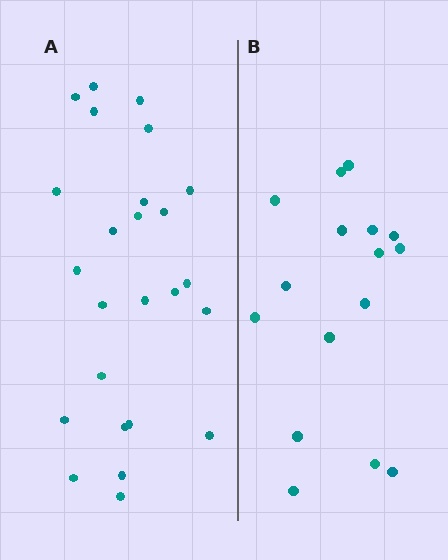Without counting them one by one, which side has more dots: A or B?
Region A (the left region) has more dots.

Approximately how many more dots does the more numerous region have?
Region A has roughly 8 or so more dots than region B.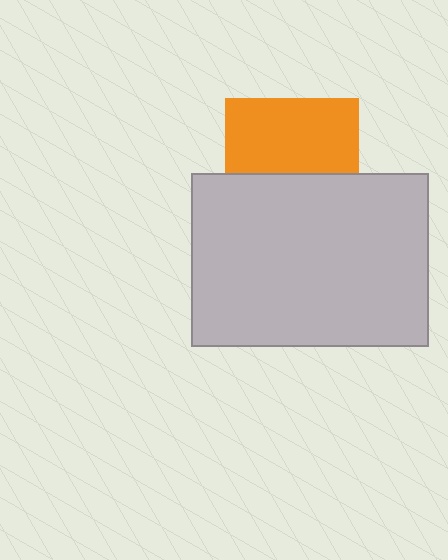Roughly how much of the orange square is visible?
About half of it is visible (roughly 56%).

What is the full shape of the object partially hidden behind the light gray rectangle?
The partially hidden object is an orange square.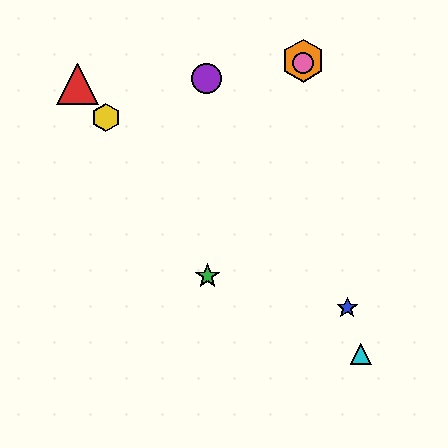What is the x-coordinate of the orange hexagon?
The orange hexagon is at x≈303.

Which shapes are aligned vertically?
The orange hexagon, the pink circle are aligned vertically.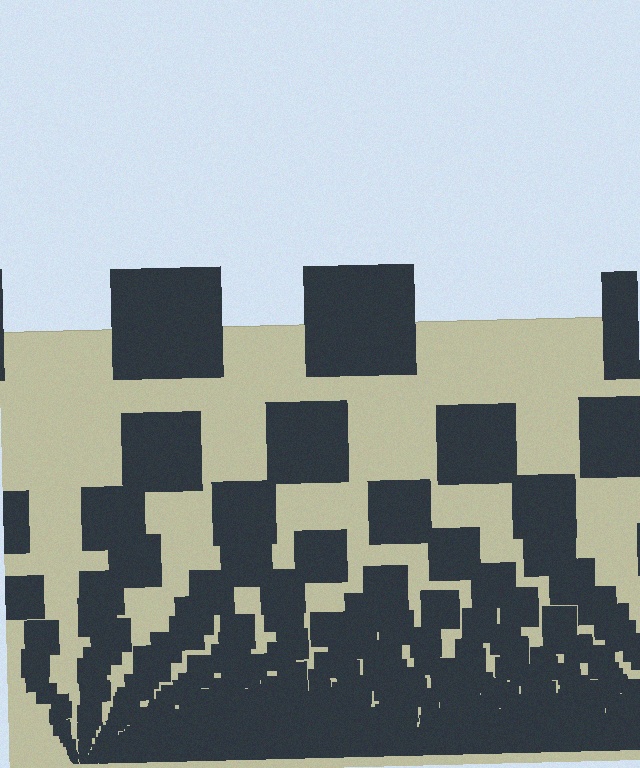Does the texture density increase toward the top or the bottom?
Density increases toward the bottom.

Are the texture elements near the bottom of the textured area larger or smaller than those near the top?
Smaller. The gradient is inverted — elements near the bottom are smaller and denser.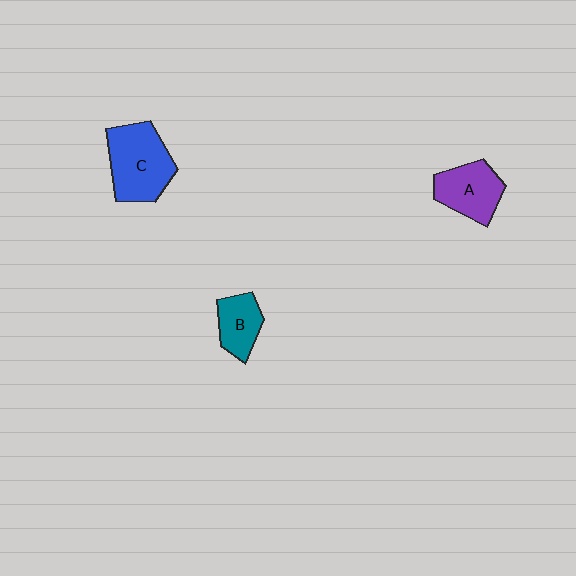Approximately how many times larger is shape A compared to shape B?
Approximately 1.3 times.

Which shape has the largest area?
Shape C (blue).